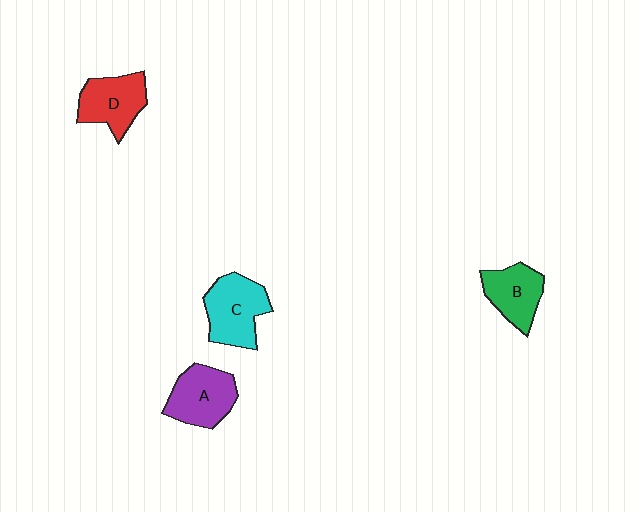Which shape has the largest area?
Shape C (cyan).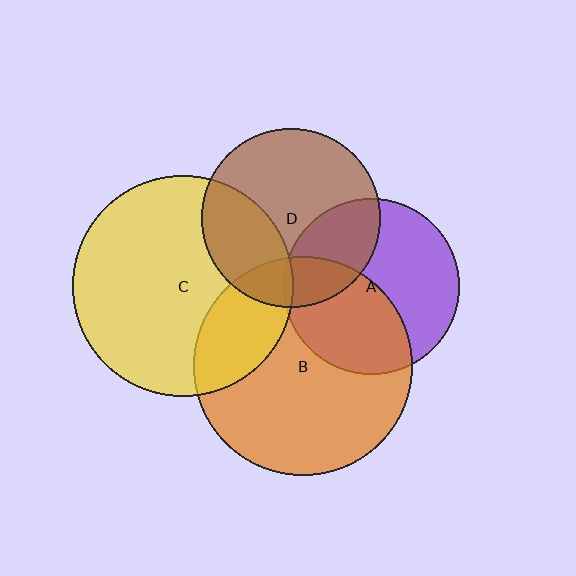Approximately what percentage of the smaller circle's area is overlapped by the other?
Approximately 30%.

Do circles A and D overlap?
Yes.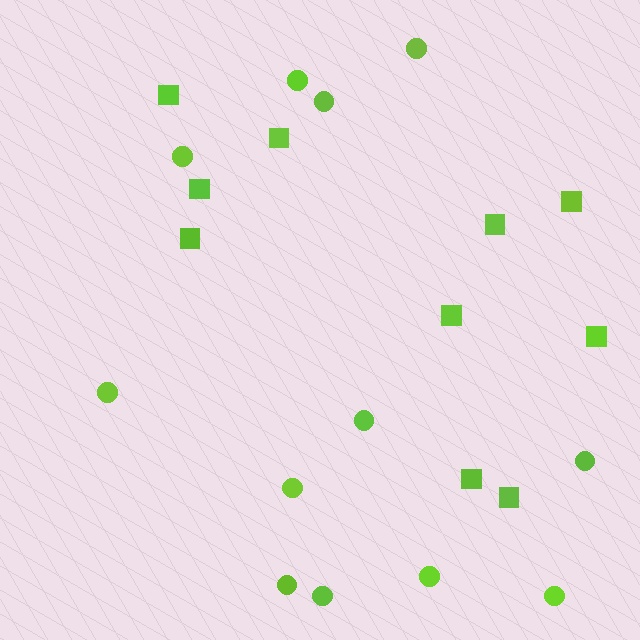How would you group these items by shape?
There are 2 groups: one group of circles (12) and one group of squares (10).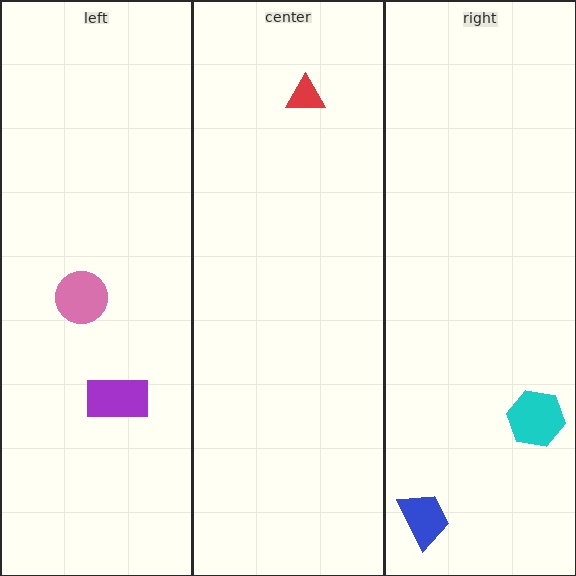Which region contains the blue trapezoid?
The right region.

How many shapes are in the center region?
1.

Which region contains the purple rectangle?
The left region.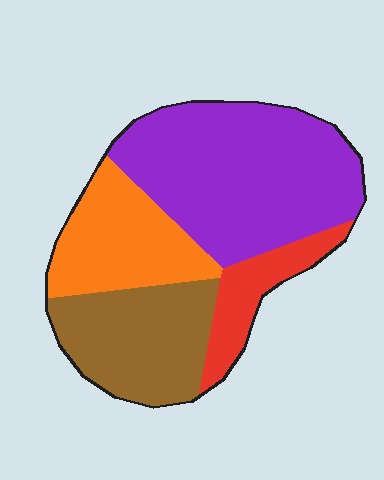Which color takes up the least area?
Red, at roughly 10%.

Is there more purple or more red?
Purple.